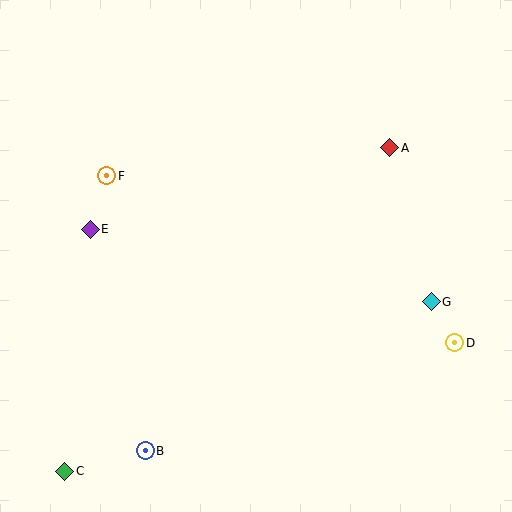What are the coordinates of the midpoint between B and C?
The midpoint between B and C is at (105, 461).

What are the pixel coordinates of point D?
Point D is at (455, 343).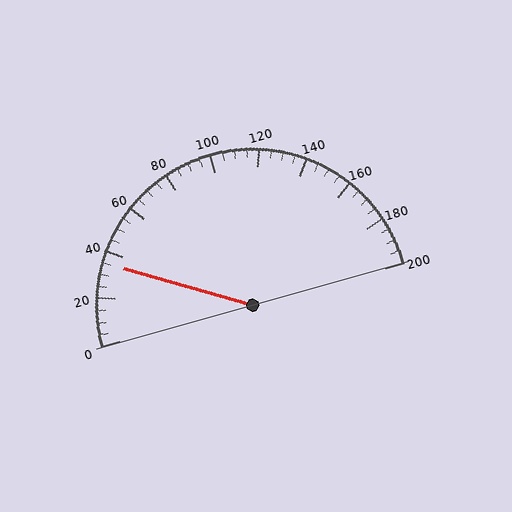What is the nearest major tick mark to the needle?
The nearest major tick mark is 40.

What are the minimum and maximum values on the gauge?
The gauge ranges from 0 to 200.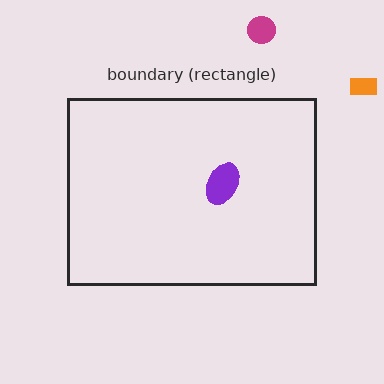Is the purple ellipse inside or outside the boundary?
Inside.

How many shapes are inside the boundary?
1 inside, 2 outside.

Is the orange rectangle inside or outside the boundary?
Outside.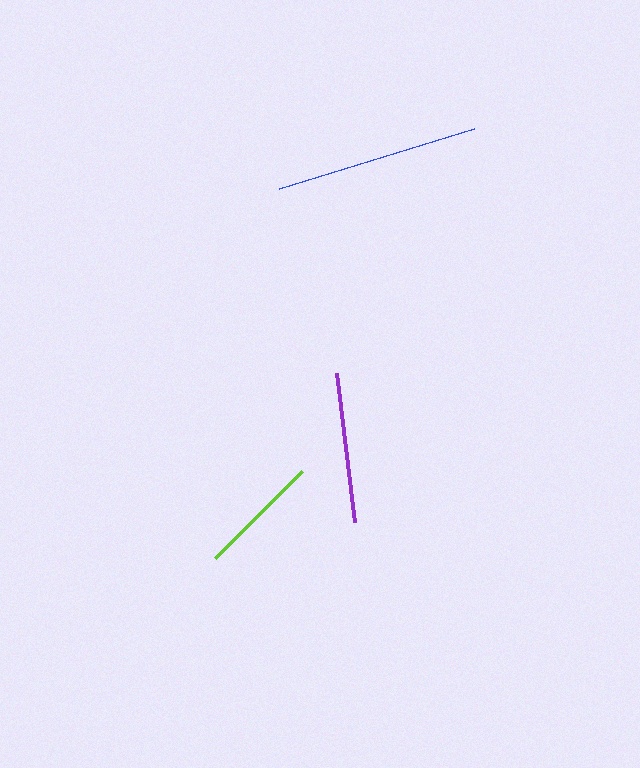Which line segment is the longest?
The blue line is the longest at approximately 204 pixels.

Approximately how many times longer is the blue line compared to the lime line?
The blue line is approximately 1.7 times the length of the lime line.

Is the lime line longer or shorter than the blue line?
The blue line is longer than the lime line.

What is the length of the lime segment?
The lime segment is approximately 123 pixels long.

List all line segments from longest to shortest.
From longest to shortest: blue, purple, lime.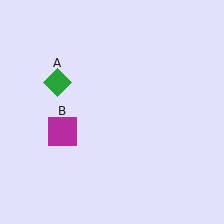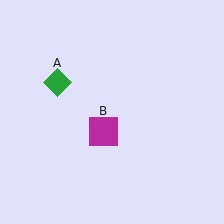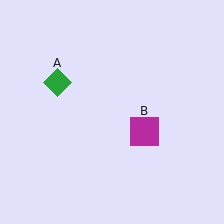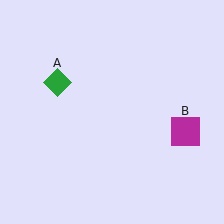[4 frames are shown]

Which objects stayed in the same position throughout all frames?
Green diamond (object A) remained stationary.